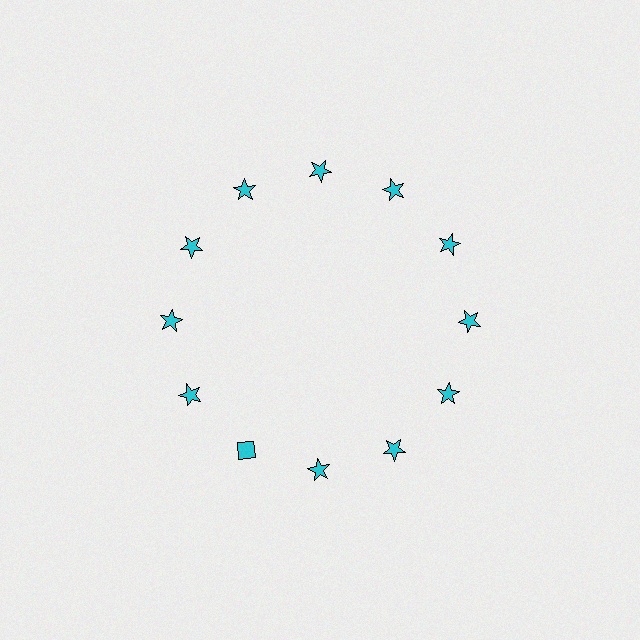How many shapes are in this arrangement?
There are 12 shapes arranged in a ring pattern.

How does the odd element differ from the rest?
It has a different shape: diamond instead of star.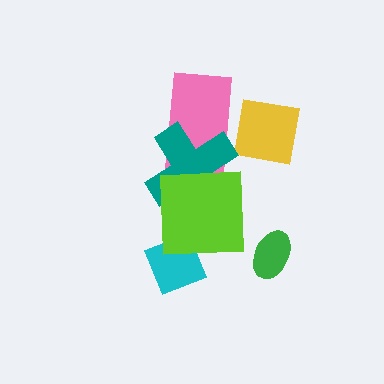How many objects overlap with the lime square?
2 objects overlap with the lime square.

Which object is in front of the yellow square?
The pink rectangle is in front of the yellow square.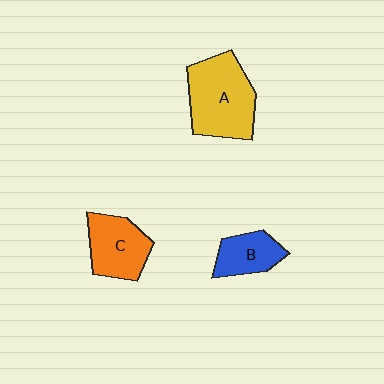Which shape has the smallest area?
Shape B (blue).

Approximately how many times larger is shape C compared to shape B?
Approximately 1.4 times.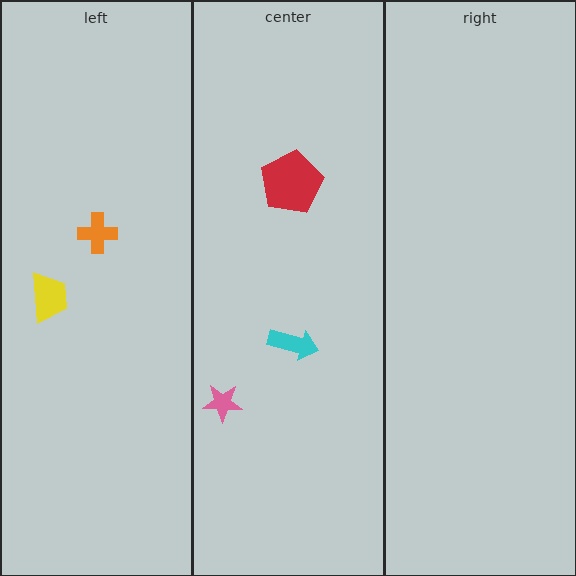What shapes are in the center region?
The pink star, the red pentagon, the cyan arrow.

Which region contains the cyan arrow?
The center region.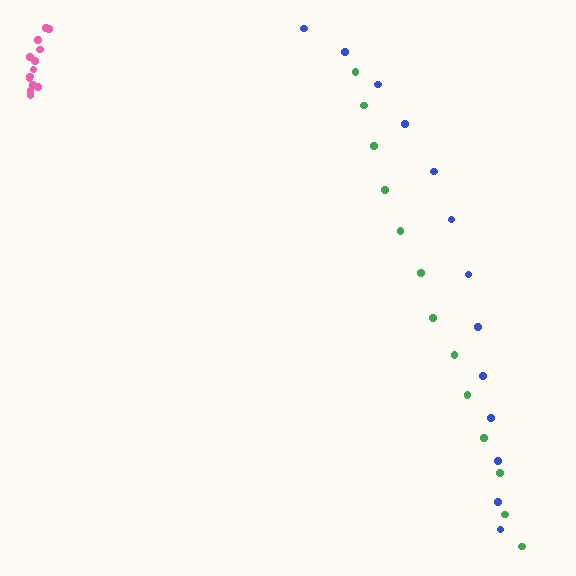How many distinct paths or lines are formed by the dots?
There are 3 distinct paths.